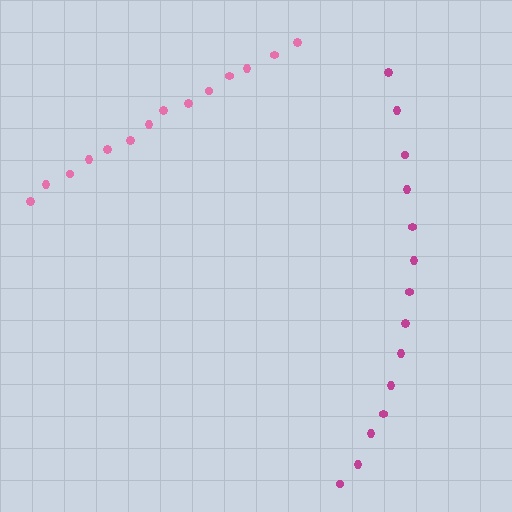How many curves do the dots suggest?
There are 2 distinct paths.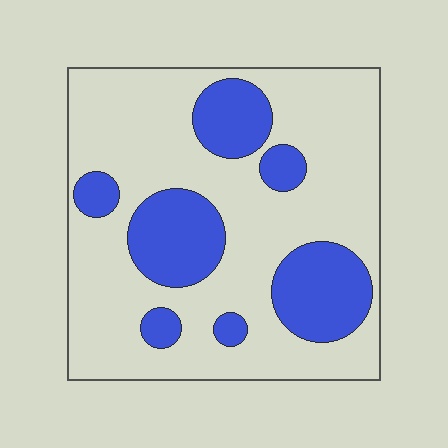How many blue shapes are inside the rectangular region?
7.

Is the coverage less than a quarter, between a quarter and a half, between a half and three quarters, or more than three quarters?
Between a quarter and a half.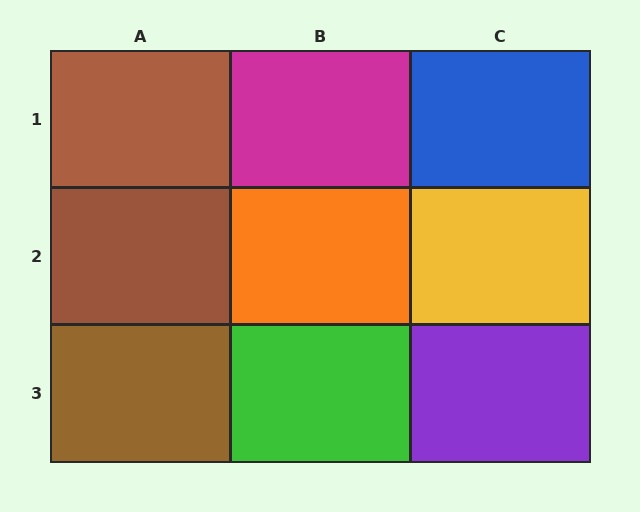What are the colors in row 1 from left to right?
Brown, magenta, blue.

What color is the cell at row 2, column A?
Brown.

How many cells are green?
1 cell is green.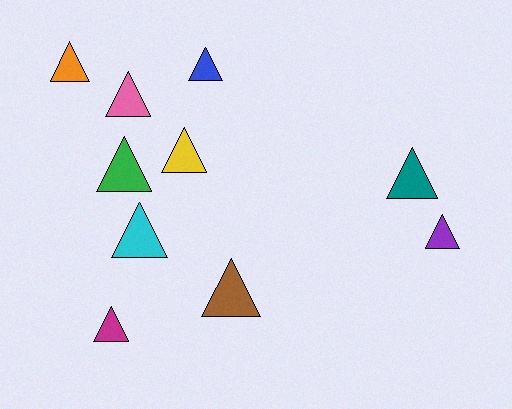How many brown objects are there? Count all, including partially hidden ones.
There is 1 brown object.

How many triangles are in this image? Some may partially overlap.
There are 10 triangles.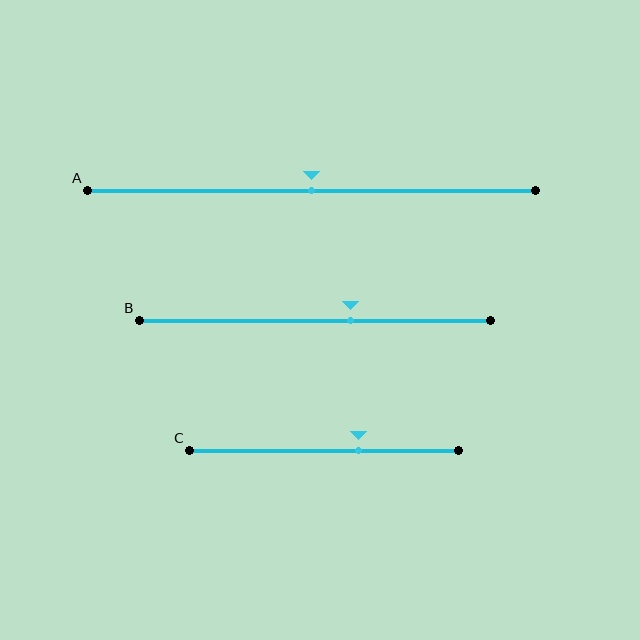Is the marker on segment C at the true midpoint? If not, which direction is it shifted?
No, the marker on segment C is shifted to the right by about 13% of the segment length.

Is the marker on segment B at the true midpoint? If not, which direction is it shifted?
No, the marker on segment B is shifted to the right by about 10% of the segment length.